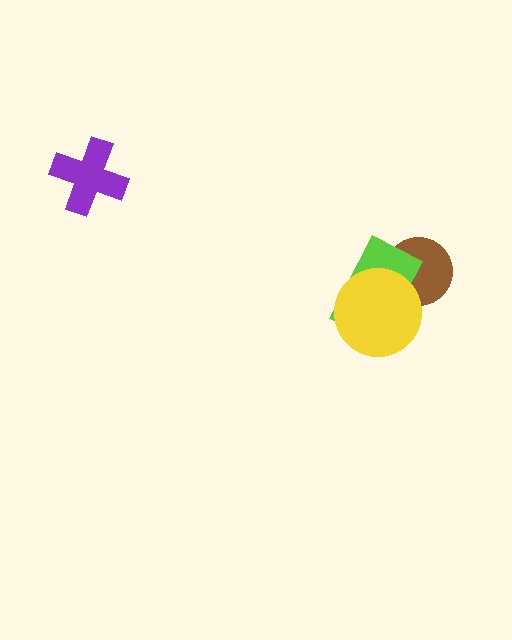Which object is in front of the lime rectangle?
The yellow circle is in front of the lime rectangle.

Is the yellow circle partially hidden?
No, no other shape covers it.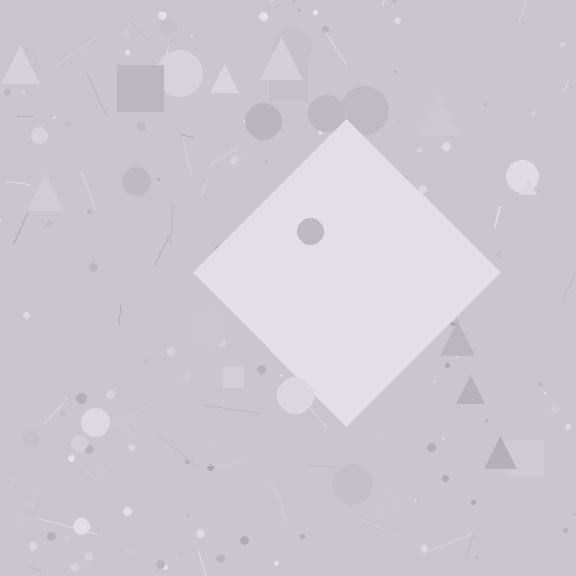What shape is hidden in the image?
A diamond is hidden in the image.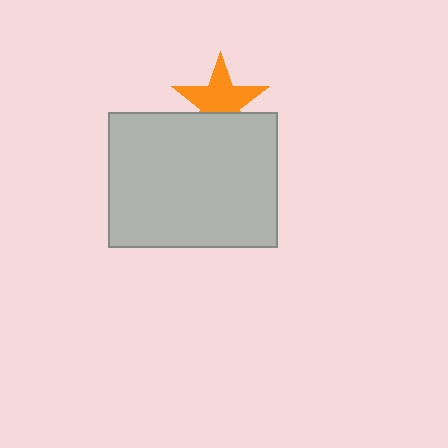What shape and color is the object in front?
The object in front is a light gray rectangle.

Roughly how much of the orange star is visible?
Most of it is visible (roughly 67%).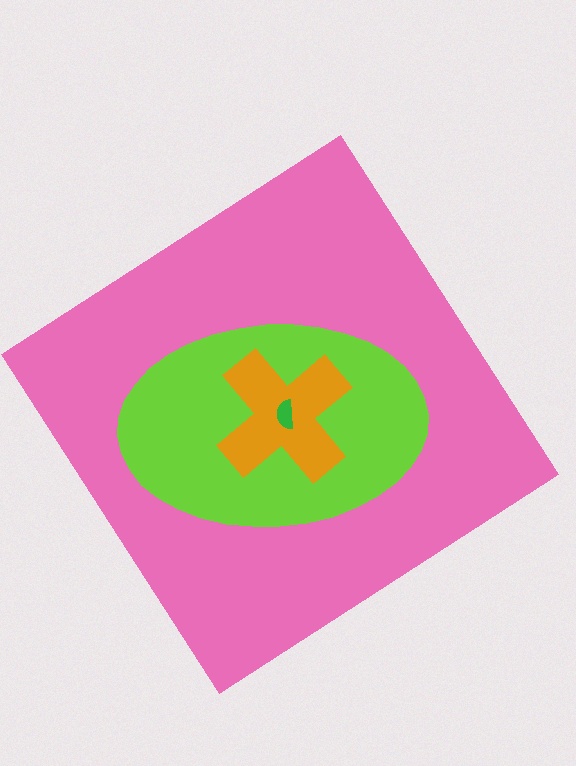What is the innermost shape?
The green semicircle.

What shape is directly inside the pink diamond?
The lime ellipse.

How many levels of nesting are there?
4.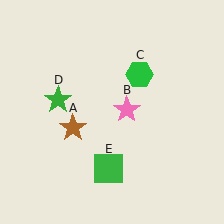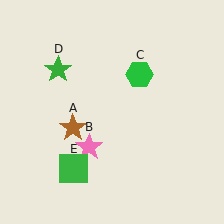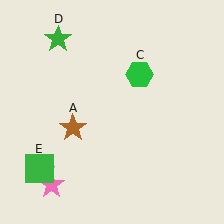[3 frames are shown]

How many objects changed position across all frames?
3 objects changed position: pink star (object B), green star (object D), green square (object E).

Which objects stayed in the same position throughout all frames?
Brown star (object A) and green hexagon (object C) remained stationary.